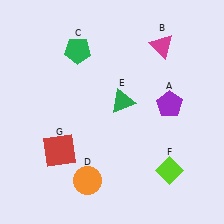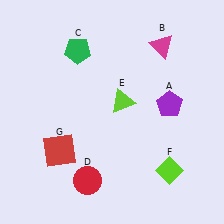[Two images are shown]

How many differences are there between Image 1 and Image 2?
There are 2 differences between the two images.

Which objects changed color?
D changed from orange to red. E changed from green to lime.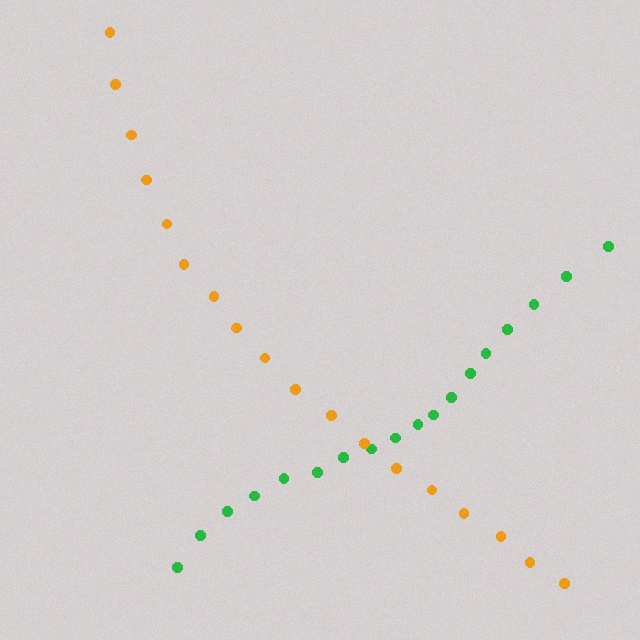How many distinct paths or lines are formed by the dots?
There are 2 distinct paths.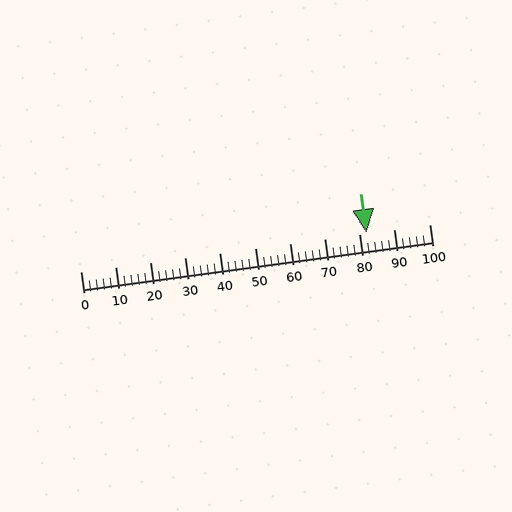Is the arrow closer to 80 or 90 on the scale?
The arrow is closer to 80.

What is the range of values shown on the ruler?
The ruler shows values from 0 to 100.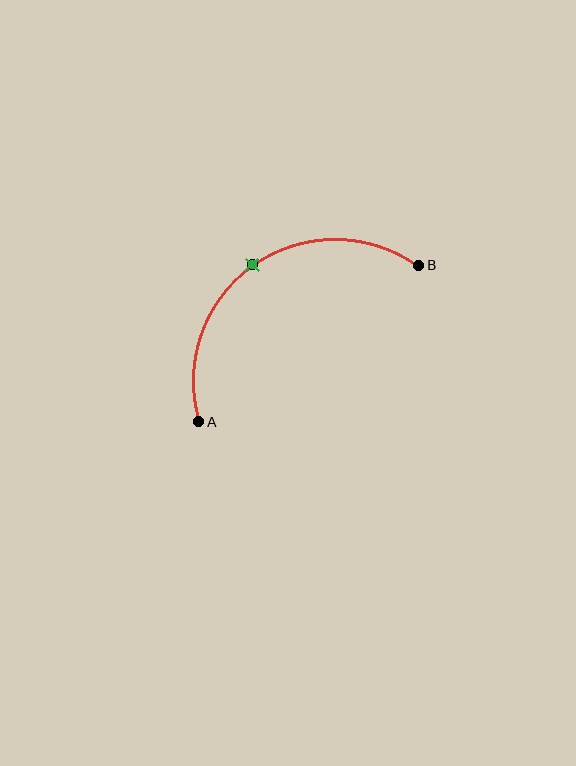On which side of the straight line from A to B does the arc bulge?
The arc bulges above and to the left of the straight line connecting A and B.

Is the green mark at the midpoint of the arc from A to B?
Yes. The green mark lies on the arc at equal arc-length from both A and B — it is the arc midpoint.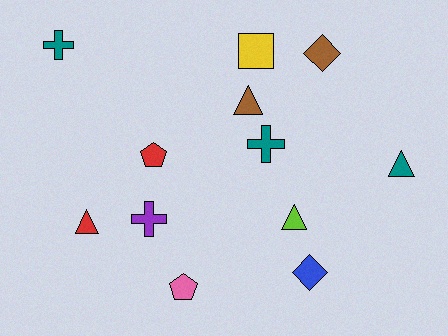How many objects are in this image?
There are 12 objects.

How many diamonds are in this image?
There are 2 diamonds.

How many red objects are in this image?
There are 2 red objects.